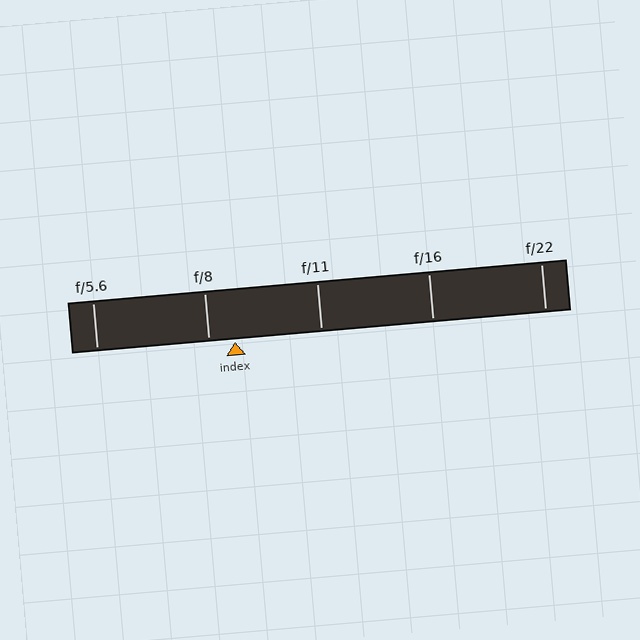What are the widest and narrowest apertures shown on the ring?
The widest aperture shown is f/5.6 and the narrowest is f/22.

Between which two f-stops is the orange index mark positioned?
The index mark is between f/8 and f/11.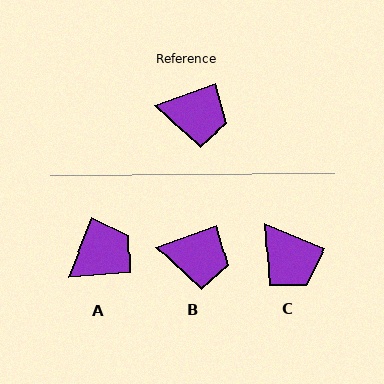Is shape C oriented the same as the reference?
No, it is off by about 43 degrees.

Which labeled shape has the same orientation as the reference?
B.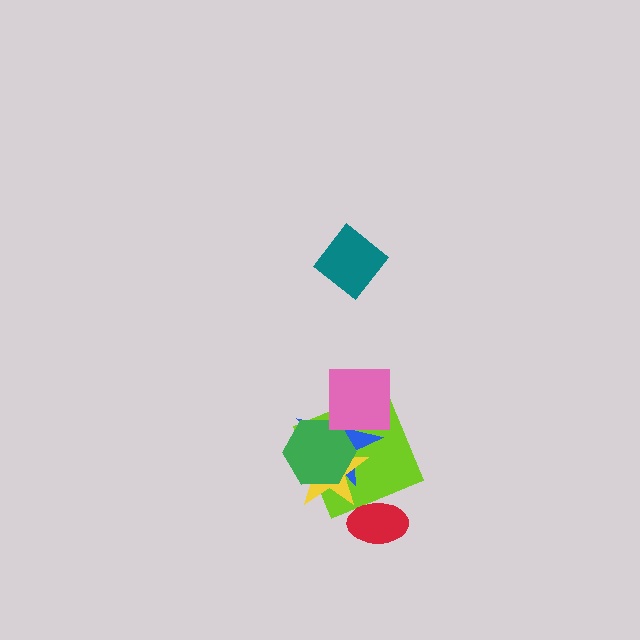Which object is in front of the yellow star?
The green hexagon is in front of the yellow star.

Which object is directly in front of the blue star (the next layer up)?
The yellow star is directly in front of the blue star.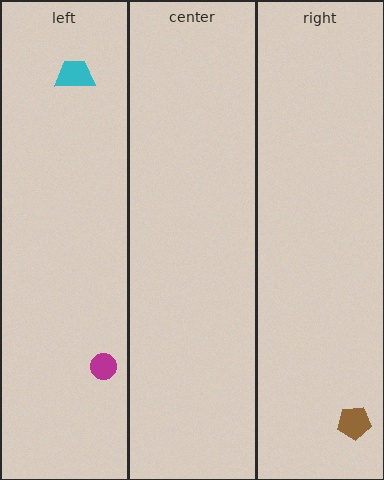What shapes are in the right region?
The brown pentagon.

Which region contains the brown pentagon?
The right region.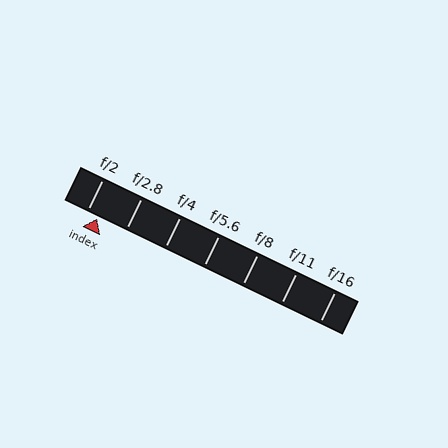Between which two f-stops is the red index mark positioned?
The index mark is between f/2 and f/2.8.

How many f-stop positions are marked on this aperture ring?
There are 7 f-stop positions marked.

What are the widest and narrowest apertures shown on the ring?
The widest aperture shown is f/2 and the narrowest is f/16.